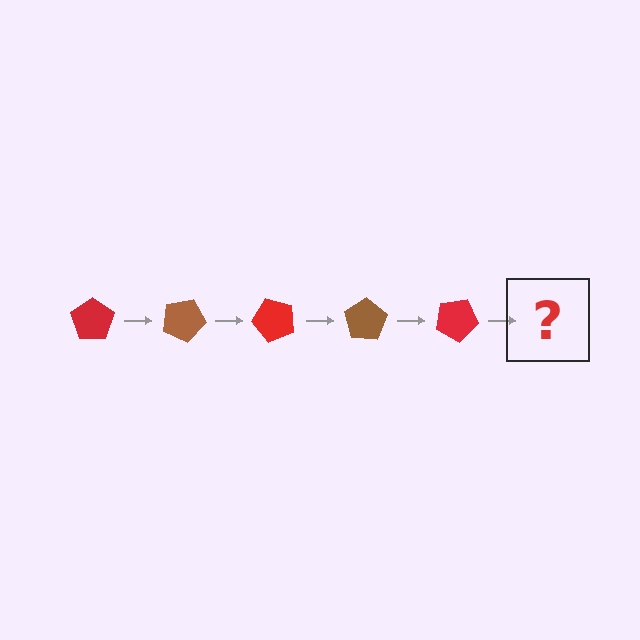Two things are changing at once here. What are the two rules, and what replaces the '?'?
The two rules are that it rotates 25 degrees each step and the color cycles through red and brown. The '?' should be a brown pentagon, rotated 125 degrees from the start.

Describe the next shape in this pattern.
It should be a brown pentagon, rotated 125 degrees from the start.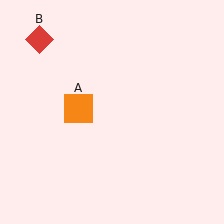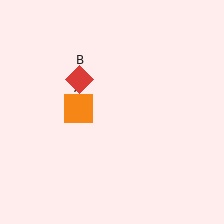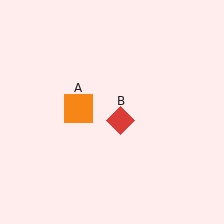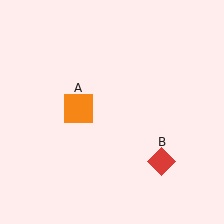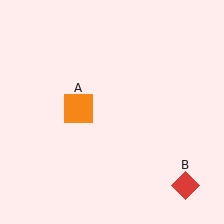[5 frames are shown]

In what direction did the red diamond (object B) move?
The red diamond (object B) moved down and to the right.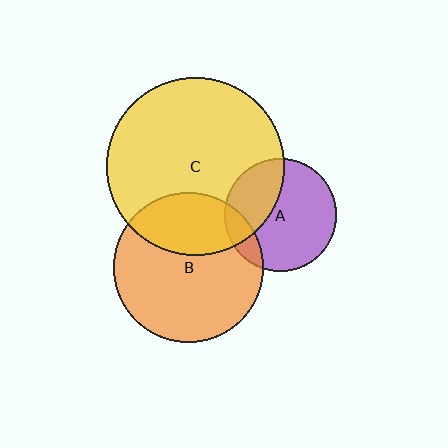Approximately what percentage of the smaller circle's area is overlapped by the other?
Approximately 35%.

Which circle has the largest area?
Circle C (yellow).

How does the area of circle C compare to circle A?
Approximately 2.5 times.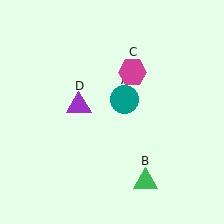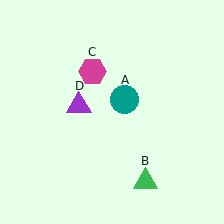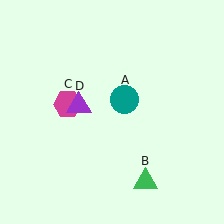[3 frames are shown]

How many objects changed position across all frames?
1 object changed position: magenta hexagon (object C).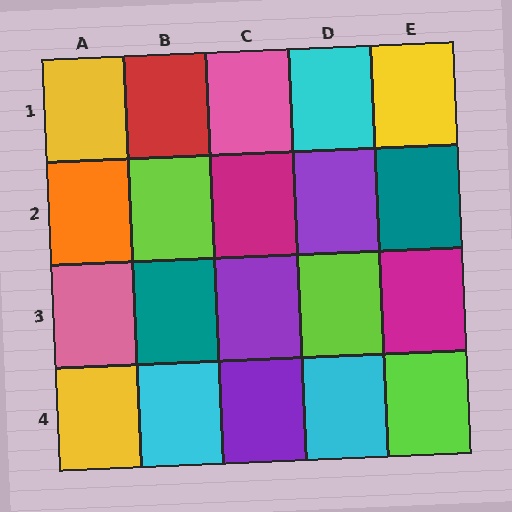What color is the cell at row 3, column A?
Pink.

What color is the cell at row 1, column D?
Cyan.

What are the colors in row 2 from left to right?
Orange, lime, magenta, purple, teal.